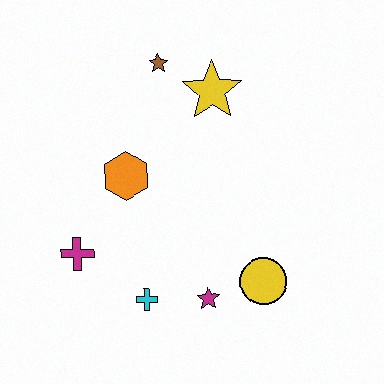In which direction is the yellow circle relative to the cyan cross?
The yellow circle is to the right of the cyan cross.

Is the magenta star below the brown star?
Yes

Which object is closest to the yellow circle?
The magenta star is closest to the yellow circle.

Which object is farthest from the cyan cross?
The brown star is farthest from the cyan cross.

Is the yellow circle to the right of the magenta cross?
Yes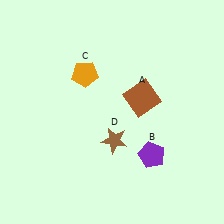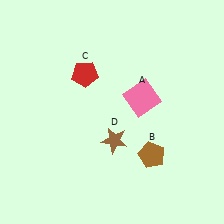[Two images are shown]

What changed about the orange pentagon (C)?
In Image 1, C is orange. In Image 2, it changed to red.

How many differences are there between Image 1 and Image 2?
There are 3 differences between the two images.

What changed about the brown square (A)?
In Image 1, A is brown. In Image 2, it changed to pink.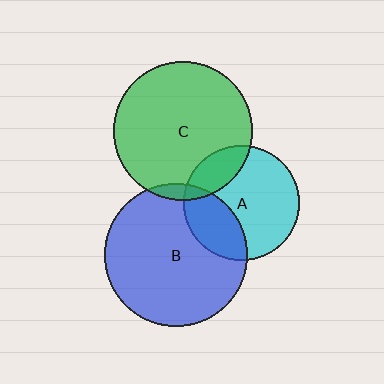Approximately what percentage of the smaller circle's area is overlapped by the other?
Approximately 30%.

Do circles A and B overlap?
Yes.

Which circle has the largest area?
Circle B (blue).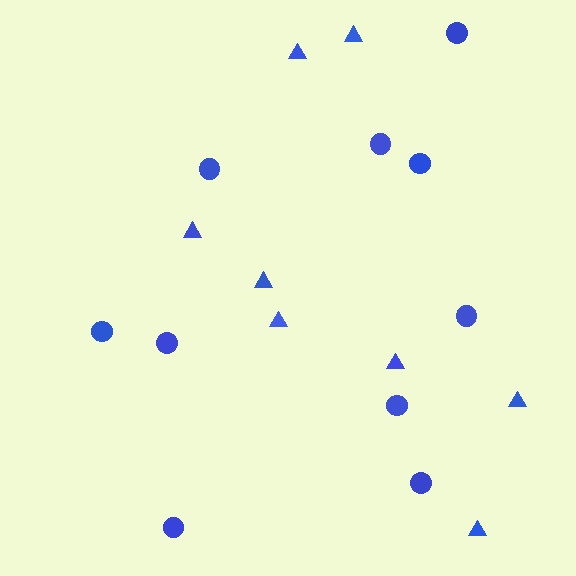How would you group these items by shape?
There are 2 groups: one group of triangles (8) and one group of circles (10).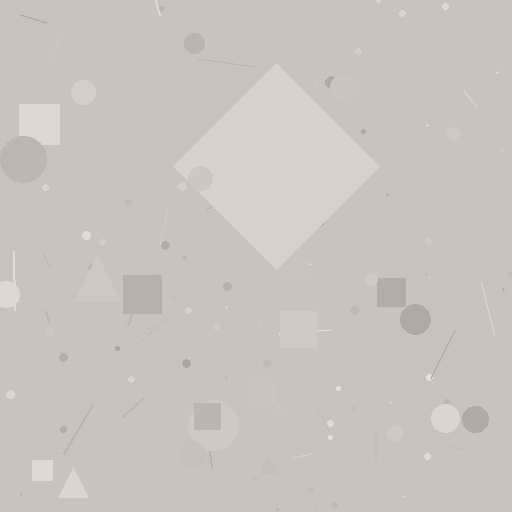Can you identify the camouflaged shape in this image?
The camouflaged shape is a diamond.